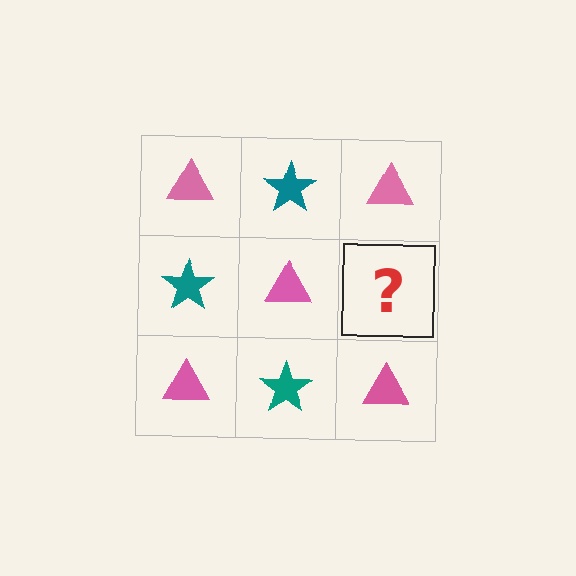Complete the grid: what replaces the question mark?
The question mark should be replaced with a teal star.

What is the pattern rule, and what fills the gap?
The rule is that it alternates pink triangle and teal star in a checkerboard pattern. The gap should be filled with a teal star.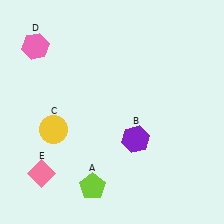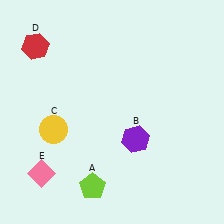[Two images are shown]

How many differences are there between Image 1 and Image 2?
There is 1 difference between the two images.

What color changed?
The hexagon (D) changed from pink in Image 1 to red in Image 2.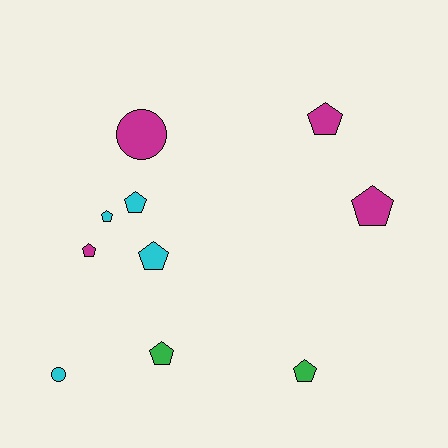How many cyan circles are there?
There is 1 cyan circle.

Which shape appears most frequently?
Pentagon, with 8 objects.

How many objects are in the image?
There are 10 objects.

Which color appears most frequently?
Cyan, with 4 objects.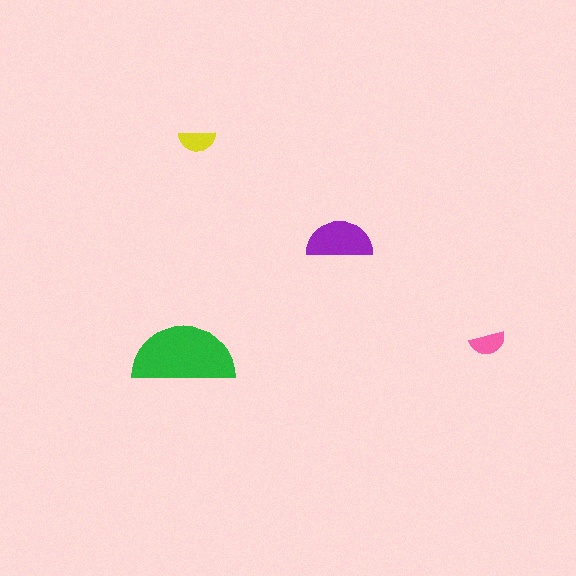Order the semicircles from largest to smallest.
the green one, the purple one, the yellow one, the pink one.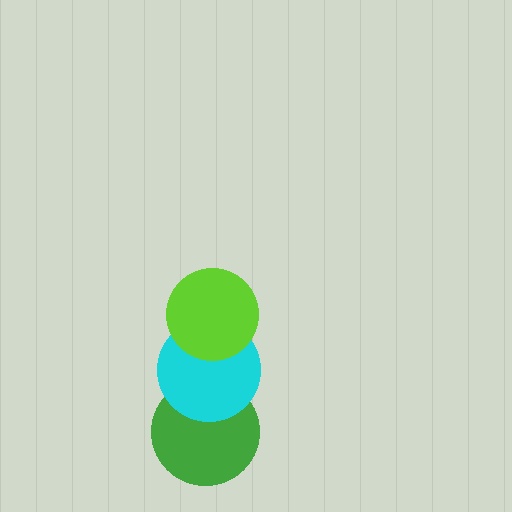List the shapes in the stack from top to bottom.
From top to bottom: the lime circle, the cyan circle, the green circle.